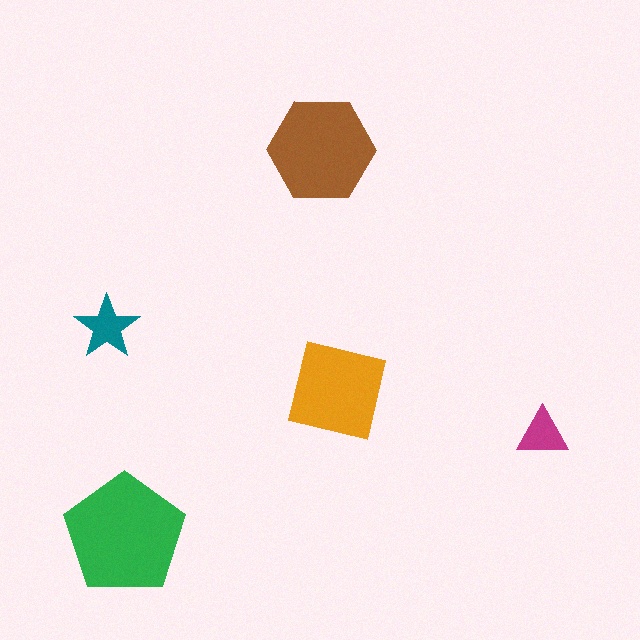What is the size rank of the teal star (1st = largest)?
4th.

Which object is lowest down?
The green pentagon is bottommost.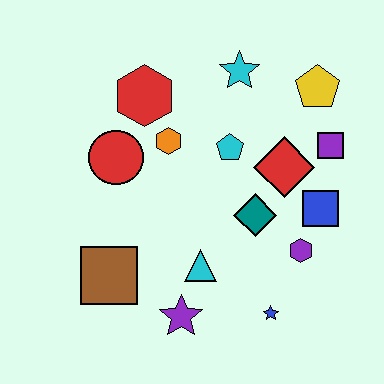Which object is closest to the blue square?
The purple hexagon is closest to the blue square.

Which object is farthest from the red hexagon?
The blue star is farthest from the red hexagon.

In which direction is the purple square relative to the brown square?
The purple square is to the right of the brown square.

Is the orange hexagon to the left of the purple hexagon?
Yes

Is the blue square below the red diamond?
Yes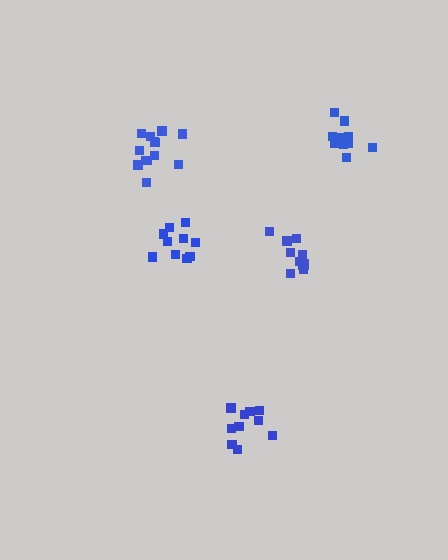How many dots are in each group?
Group 1: 10 dots, Group 2: 13 dots, Group 3: 11 dots, Group 4: 12 dots, Group 5: 10 dots (56 total).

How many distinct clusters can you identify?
There are 5 distinct clusters.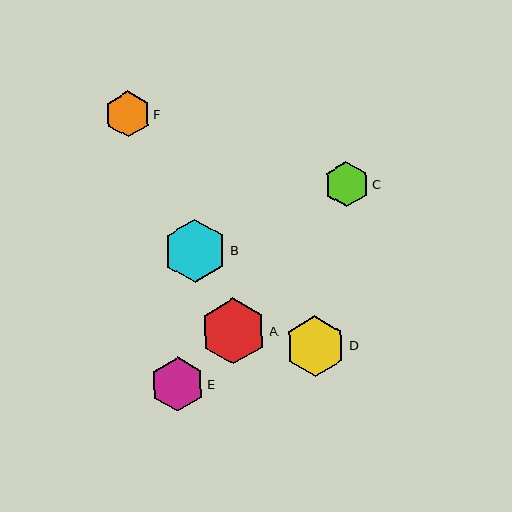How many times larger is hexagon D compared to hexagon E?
Hexagon D is approximately 1.1 times the size of hexagon E.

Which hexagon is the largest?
Hexagon A is the largest with a size of approximately 66 pixels.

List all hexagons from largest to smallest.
From largest to smallest: A, B, D, E, F, C.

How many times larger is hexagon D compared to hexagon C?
Hexagon D is approximately 1.3 times the size of hexagon C.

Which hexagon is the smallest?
Hexagon C is the smallest with a size of approximately 45 pixels.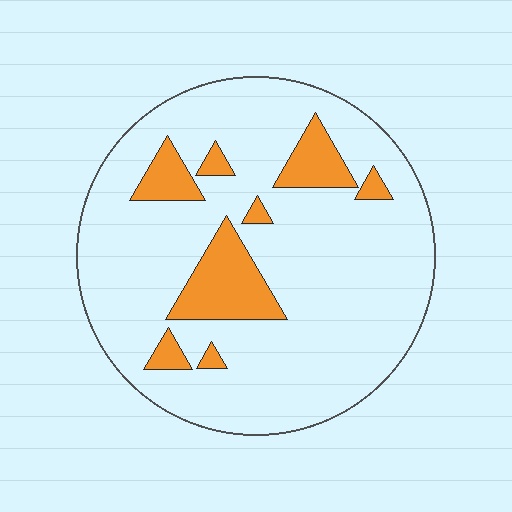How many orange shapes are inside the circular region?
8.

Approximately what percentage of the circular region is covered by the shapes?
Approximately 15%.